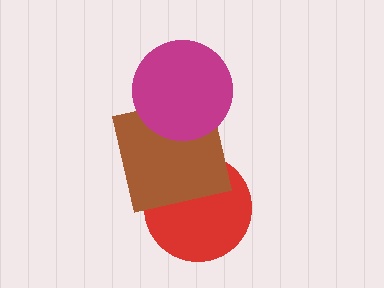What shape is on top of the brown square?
The magenta circle is on top of the brown square.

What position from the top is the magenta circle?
The magenta circle is 1st from the top.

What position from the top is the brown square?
The brown square is 2nd from the top.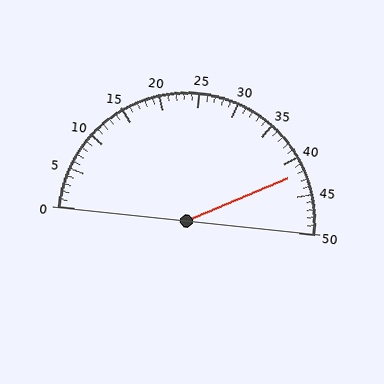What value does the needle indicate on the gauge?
The needle indicates approximately 42.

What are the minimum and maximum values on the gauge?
The gauge ranges from 0 to 50.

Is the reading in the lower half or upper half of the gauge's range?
The reading is in the upper half of the range (0 to 50).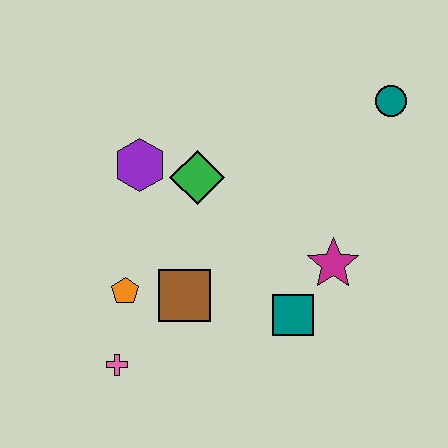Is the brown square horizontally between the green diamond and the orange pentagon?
Yes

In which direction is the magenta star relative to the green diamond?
The magenta star is to the right of the green diamond.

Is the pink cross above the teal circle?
No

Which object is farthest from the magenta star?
The pink cross is farthest from the magenta star.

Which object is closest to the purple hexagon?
The green diamond is closest to the purple hexagon.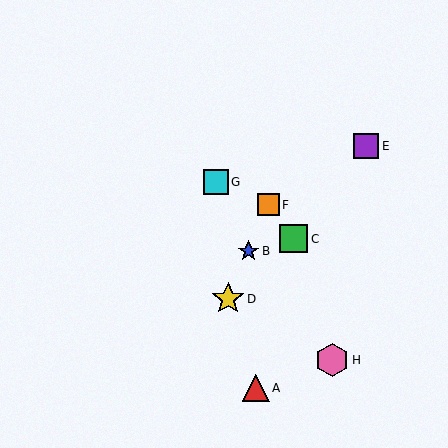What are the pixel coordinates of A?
Object A is at (256, 388).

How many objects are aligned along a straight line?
3 objects (B, D, F) are aligned along a straight line.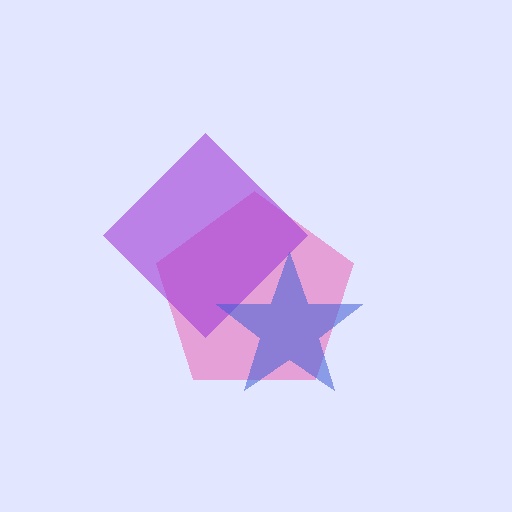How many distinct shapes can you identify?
There are 3 distinct shapes: a pink pentagon, a purple diamond, a blue star.